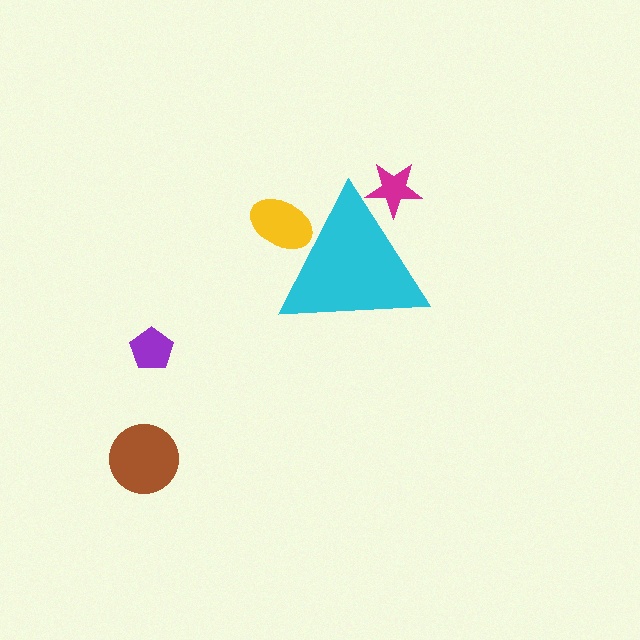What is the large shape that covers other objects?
A cyan triangle.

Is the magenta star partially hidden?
Yes, the magenta star is partially hidden behind the cyan triangle.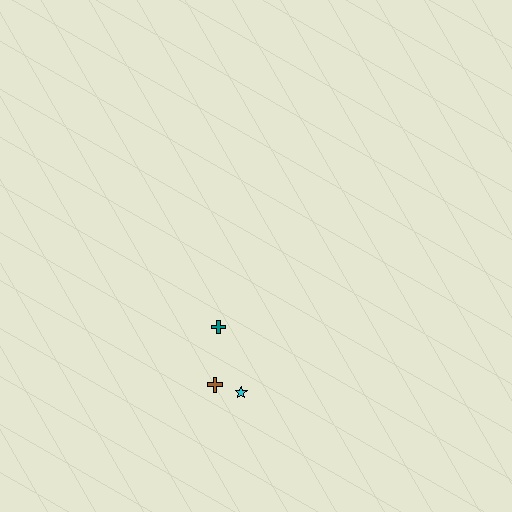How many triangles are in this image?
There are no triangles.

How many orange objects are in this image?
There are no orange objects.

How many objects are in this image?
There are 3 objects.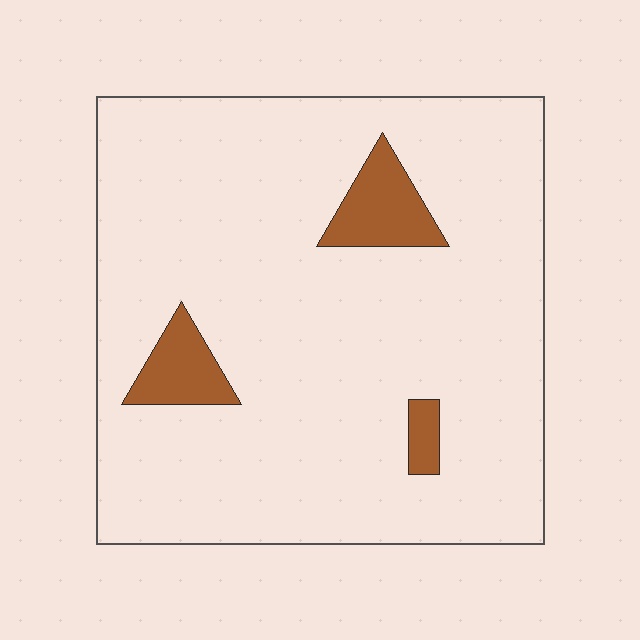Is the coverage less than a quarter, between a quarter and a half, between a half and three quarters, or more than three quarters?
Less than a quarter.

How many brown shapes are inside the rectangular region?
3.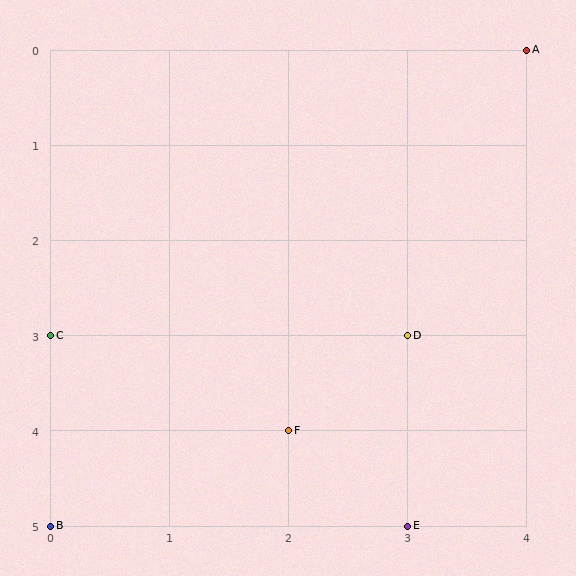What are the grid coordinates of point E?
Point E is at grid coordinates (3, 5).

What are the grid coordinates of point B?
Point B is at grid coordinates (0, 5).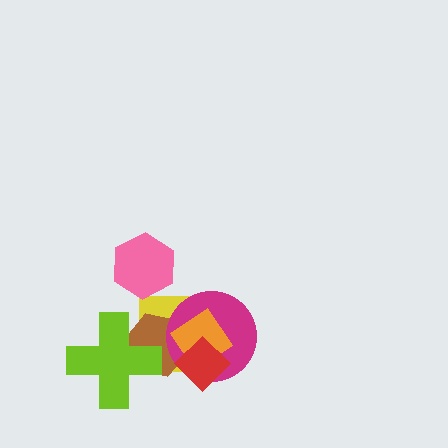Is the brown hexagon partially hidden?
Yes, it is partially covered by another shape.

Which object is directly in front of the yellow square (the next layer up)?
The brown hexagon is directly in front of the yellow square.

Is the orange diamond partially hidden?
Yes, it is partially covered by another shape.